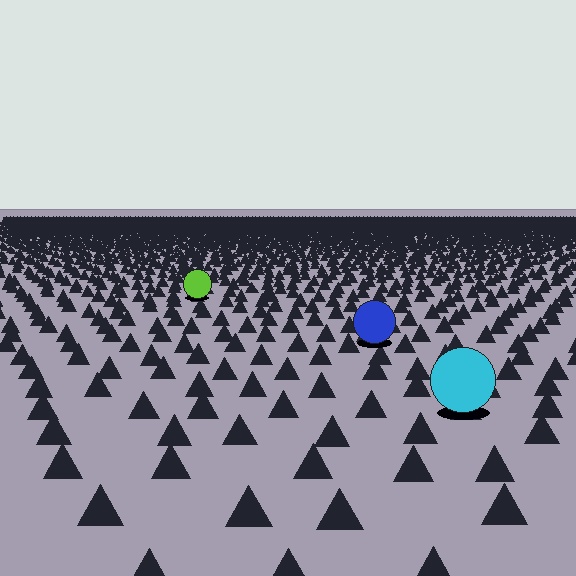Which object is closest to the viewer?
The cyan circle is closest. The texture marks near it are larger and more spread out.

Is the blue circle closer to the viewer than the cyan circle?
No. The cyan circle is closer — you can tell from the texture gradient: the ground texture is coarser near it.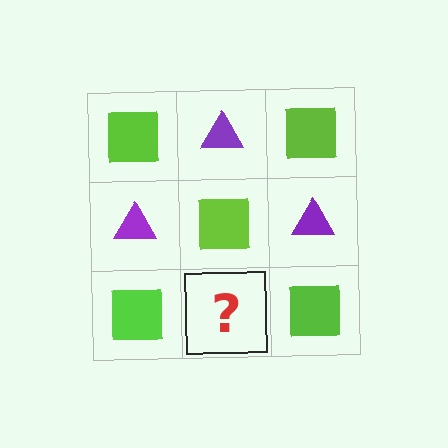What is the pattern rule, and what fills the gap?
The rule is that it alternates lime square and purple triangle in a checkerboard pattern. The gap should be filled with a purple triangle.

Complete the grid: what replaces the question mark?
The question mark should be replaced with a purple triangle.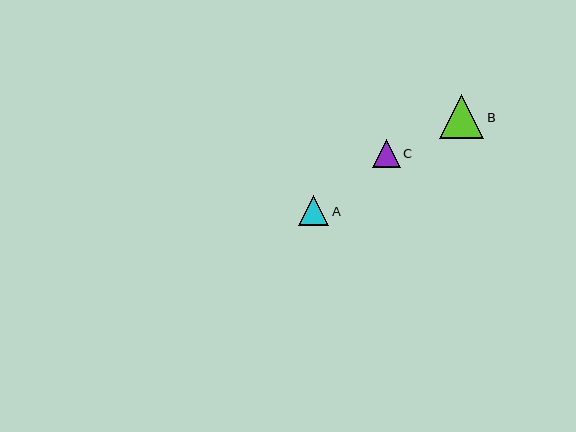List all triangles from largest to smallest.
From largest to smallest: B, A, C.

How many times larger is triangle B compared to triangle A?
Triangle B is approximately 1.5 times the size of triangle A.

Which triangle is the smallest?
Triangle C is the smallest with a size of approximately 28 pixels.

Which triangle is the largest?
Triangle B is the largest with a size of approximately 45 pixels.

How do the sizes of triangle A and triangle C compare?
Triangle A and triangle C are approximately the same size.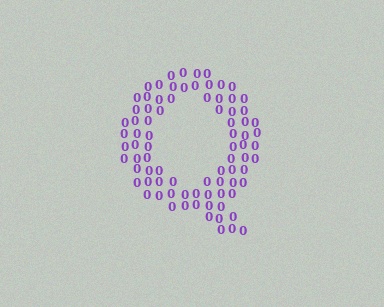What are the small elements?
The small elements are digit 0's.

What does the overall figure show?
The overall figure shows the letter Q.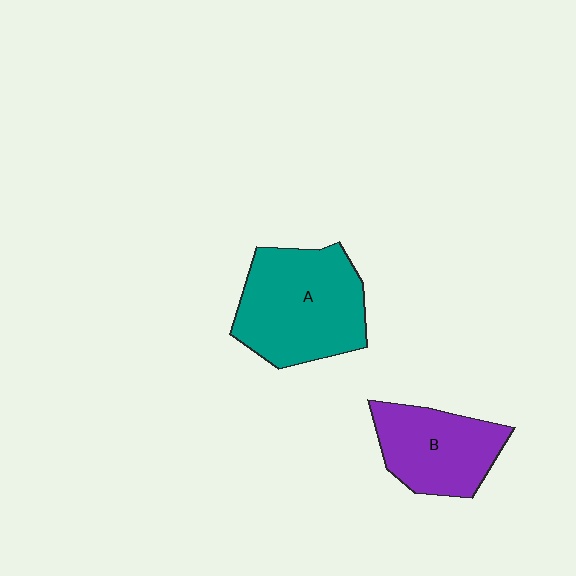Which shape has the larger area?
Shape A (teal).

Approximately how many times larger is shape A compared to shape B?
Approximately 1.4 times.